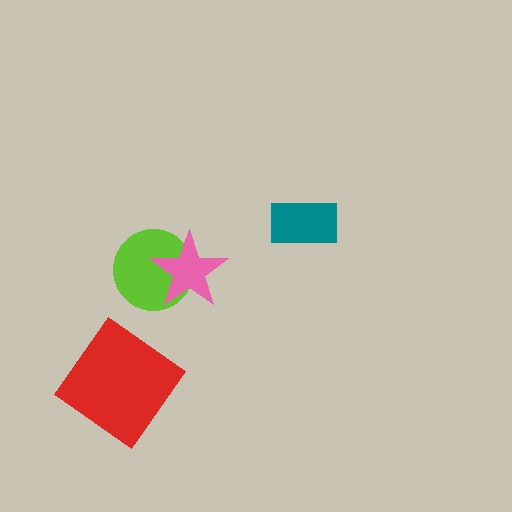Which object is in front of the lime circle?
The pink star is in front of the lime circle.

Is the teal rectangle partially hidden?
No, no other shape covers it.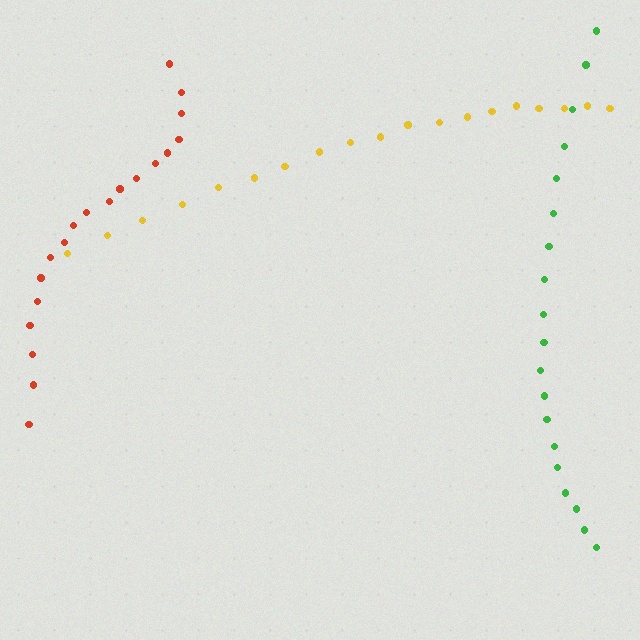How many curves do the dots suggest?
There are 3 distinct paths.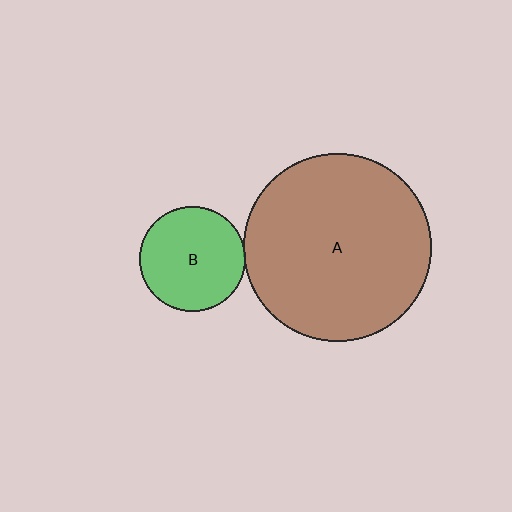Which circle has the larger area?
Circle A (brown).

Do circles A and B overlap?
Yes.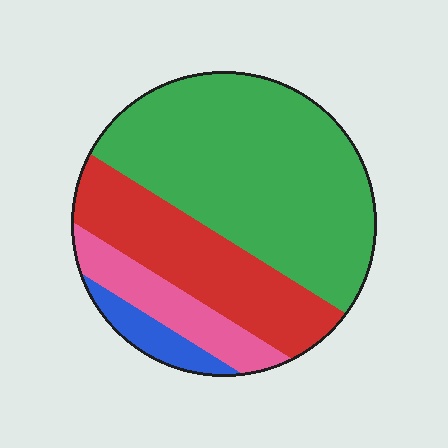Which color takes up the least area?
Blue, at roughly 5%.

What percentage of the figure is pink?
Pink takes up about one eighth (1/8) of the figure.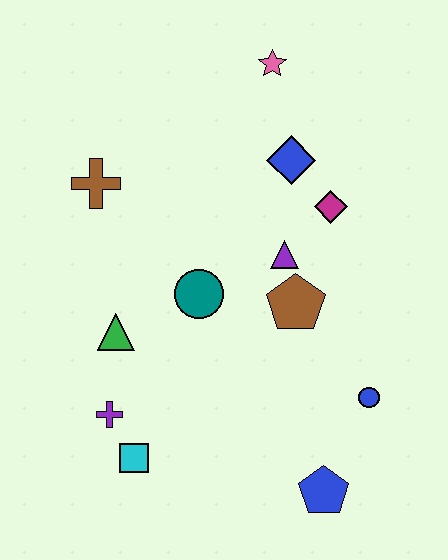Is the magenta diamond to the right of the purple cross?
Yes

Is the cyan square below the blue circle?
Yes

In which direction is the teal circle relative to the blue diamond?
The teal circle is below the blue diamond.